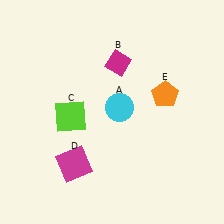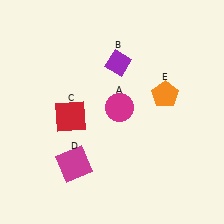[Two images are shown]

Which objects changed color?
A changed from cyan to magenta. B changed from magenta to purple. C changed from lime to red.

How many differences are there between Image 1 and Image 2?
There are 3 differences between the two images.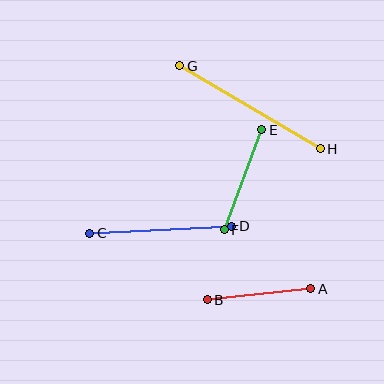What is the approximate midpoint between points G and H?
The midpoint is at approximately (250, 107) pixels.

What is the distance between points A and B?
The distance is approximately 104 pixels.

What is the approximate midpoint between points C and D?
The midpoint is at approximately (161, 230) pixels.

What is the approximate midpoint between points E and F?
The midpoint is at approximately (243, 180) pixels.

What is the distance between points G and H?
The distance is approximately 163 pixels.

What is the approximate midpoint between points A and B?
The midpoint is at approximately (259, 294) pixels.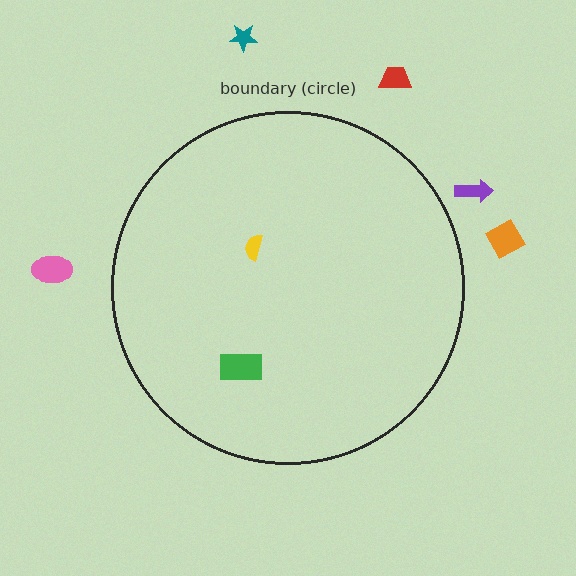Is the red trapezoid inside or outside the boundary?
Outside.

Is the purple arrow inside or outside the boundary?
Outside.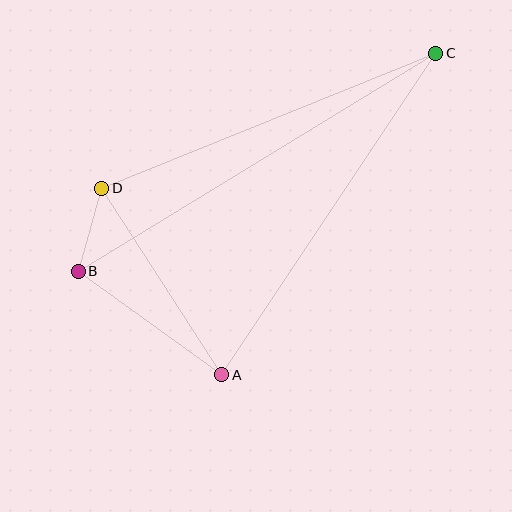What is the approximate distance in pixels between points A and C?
The distance between A and C is approximately 386 pixels.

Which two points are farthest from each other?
Points B and C are farthest from each other.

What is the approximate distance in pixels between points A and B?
The distance between A and B is approximately 177 pixels.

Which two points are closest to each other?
Points B and D are closest to each other.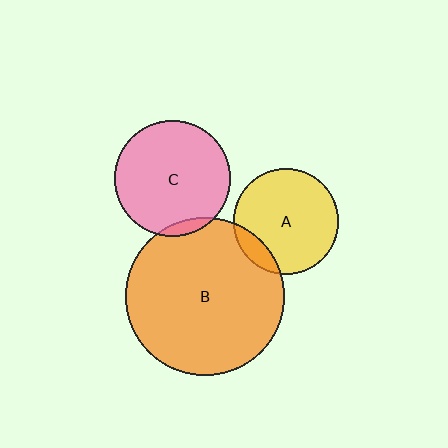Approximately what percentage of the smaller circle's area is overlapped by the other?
Approximately 5%.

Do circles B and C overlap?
Yes.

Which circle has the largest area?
Circle B (orange).